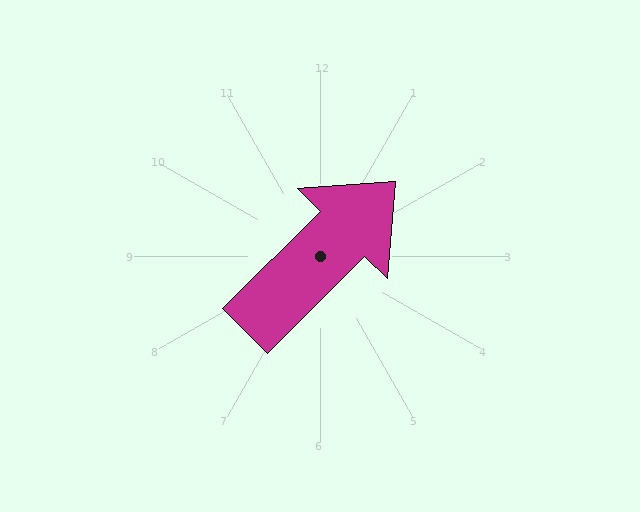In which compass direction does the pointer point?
Northeast.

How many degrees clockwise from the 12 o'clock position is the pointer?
Approximately 45 degrees.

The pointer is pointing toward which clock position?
Roughly 2 o'clock.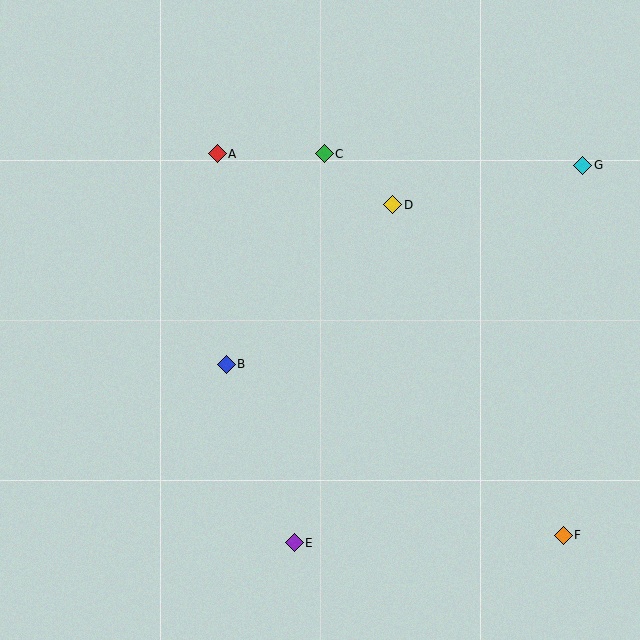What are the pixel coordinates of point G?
Point G is at (583, 165).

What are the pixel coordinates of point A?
Point A is at (217, 154).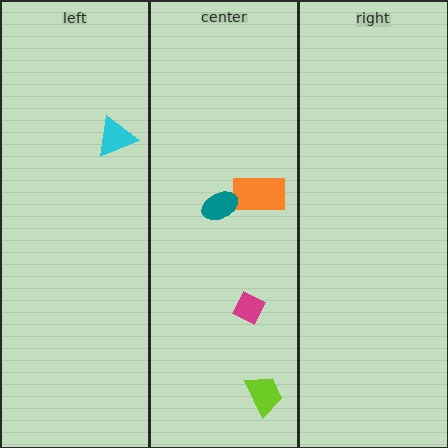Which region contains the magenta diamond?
The center region.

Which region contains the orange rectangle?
The center region.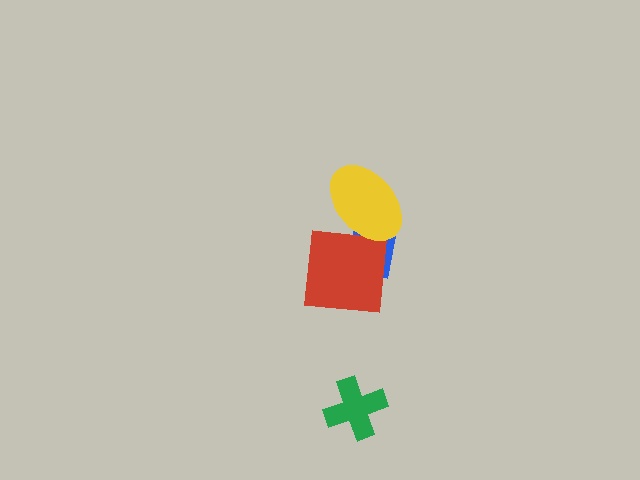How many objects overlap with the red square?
2 objects overlap with the red square.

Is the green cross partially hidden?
No, no other shape covers it.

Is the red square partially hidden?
Yes, it is partially covered by another shape.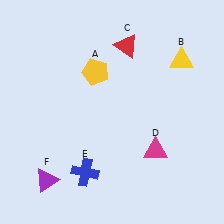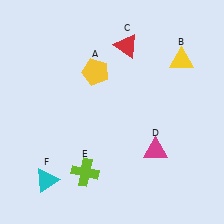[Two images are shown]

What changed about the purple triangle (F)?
In Image 1, F is purple. In Image 2, it changed to cyan.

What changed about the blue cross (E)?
In Image 1, E is blue. In Image 2, it changed to lime.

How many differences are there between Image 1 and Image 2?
There are 2 differences between the two images.